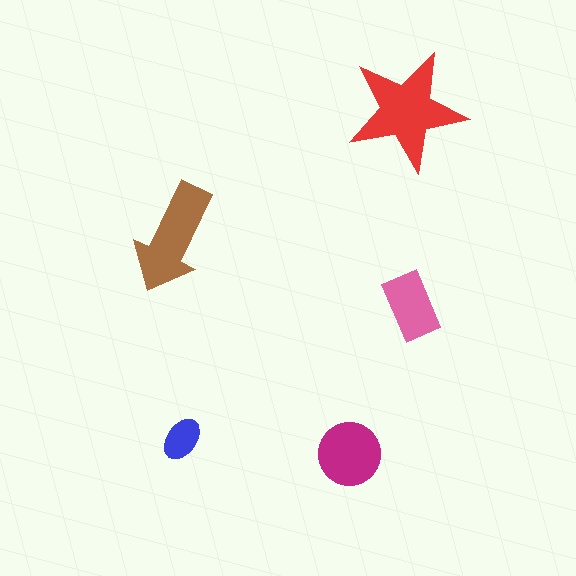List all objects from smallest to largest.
The blue ellipse, the pink rectangle, the magenta circle, the brown arrow, the red star.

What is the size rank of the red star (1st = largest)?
1st.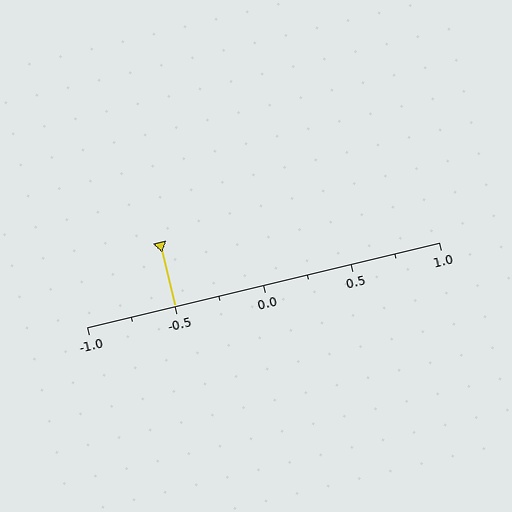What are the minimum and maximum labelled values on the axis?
The axis runs from -1.0 to 1.0.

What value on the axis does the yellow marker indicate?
The marker indicates approximately -0.5.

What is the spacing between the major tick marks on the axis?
The major ticks are spaced 0.5 apart.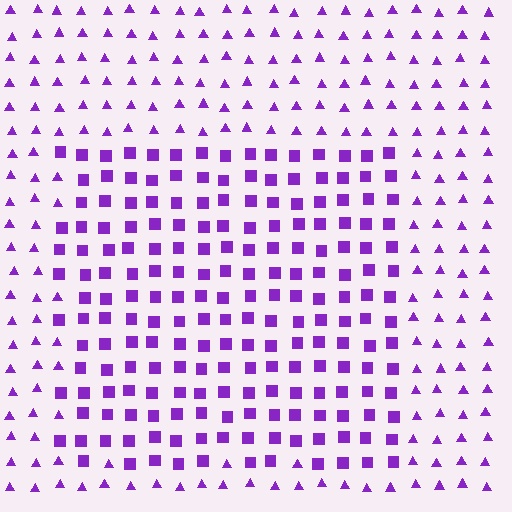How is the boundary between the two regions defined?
The boundary is defined by a change in element shape: squares inside vs. triangles outside. All elements share the same color and spacing.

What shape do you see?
I see a rectangle.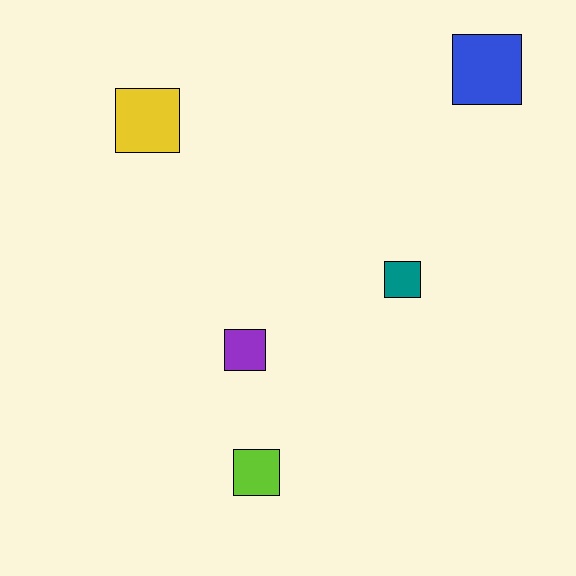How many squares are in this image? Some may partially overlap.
There are 5 squares.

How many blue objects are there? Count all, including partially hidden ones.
There is 1 blue object.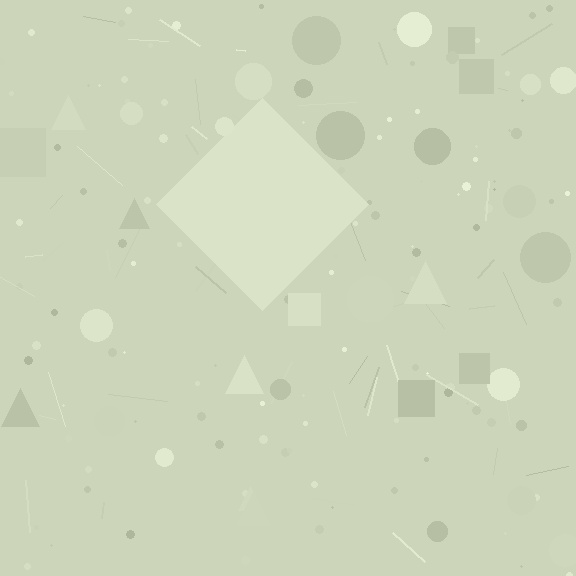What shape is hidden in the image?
A diamond is hidden in the image.